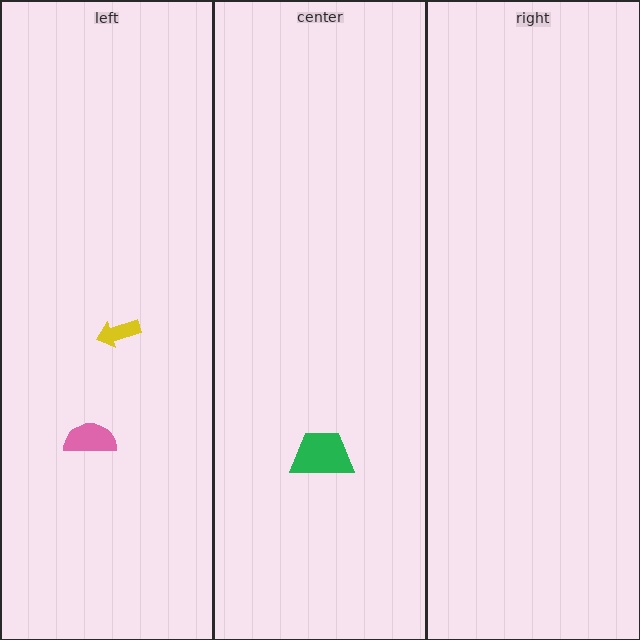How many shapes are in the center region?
1.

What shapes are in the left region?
The yellow arrow, the pink semicircle.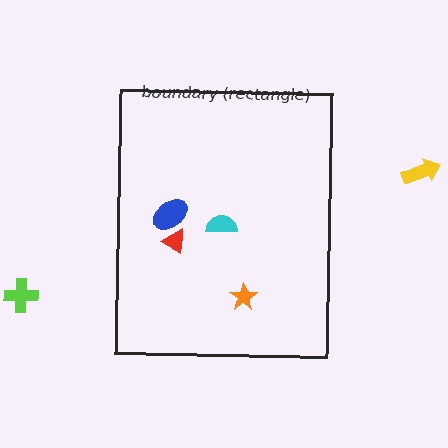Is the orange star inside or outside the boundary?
Inside.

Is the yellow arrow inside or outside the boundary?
Outside.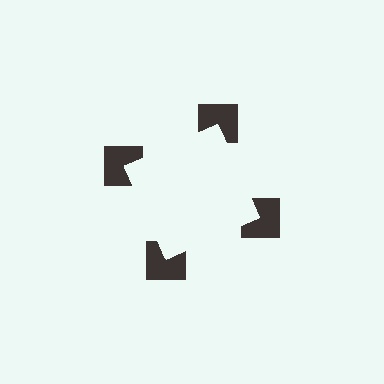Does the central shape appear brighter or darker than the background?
It typically appears slightly brighter than the background, even though no actual brightness change is drawn.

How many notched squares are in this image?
There are 4 — one at each vertex of the illusory square.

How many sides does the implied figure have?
4 sides.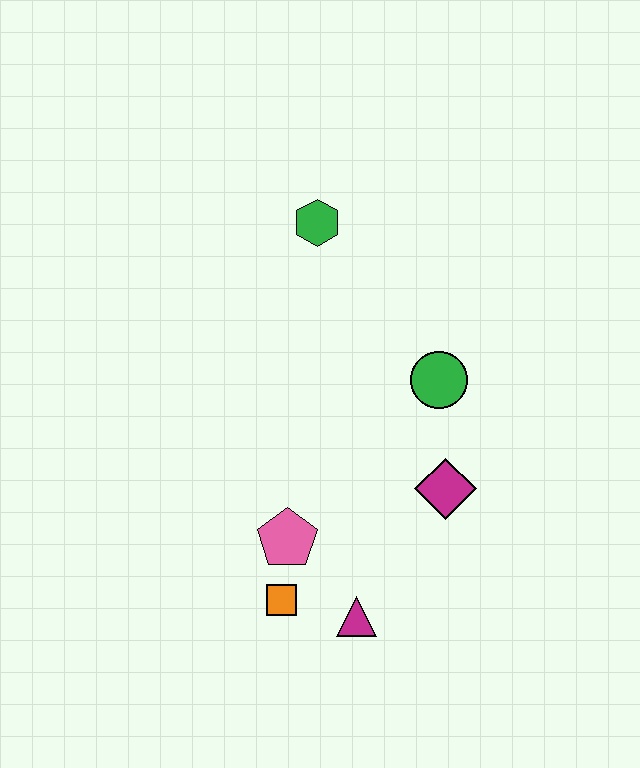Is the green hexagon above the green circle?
Yes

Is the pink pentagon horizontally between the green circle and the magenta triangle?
No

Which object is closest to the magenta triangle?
The orange square is closest to the magenta triangle.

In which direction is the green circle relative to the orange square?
The green circle is above the orange square.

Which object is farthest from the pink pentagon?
The green hexagon is farthest from the pink pentagon.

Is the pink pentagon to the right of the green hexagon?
No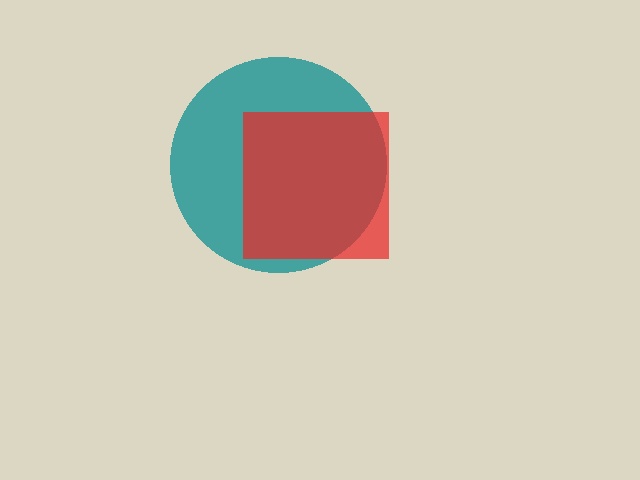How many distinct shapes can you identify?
There are 2 distinct shapes: a teal circle, a red square.